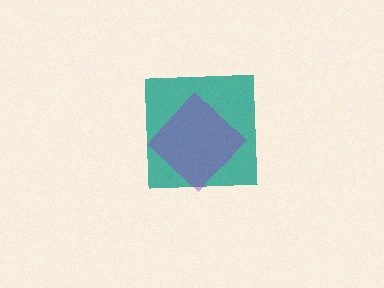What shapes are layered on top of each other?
The layered shapes are: a teal square, a purple diamond.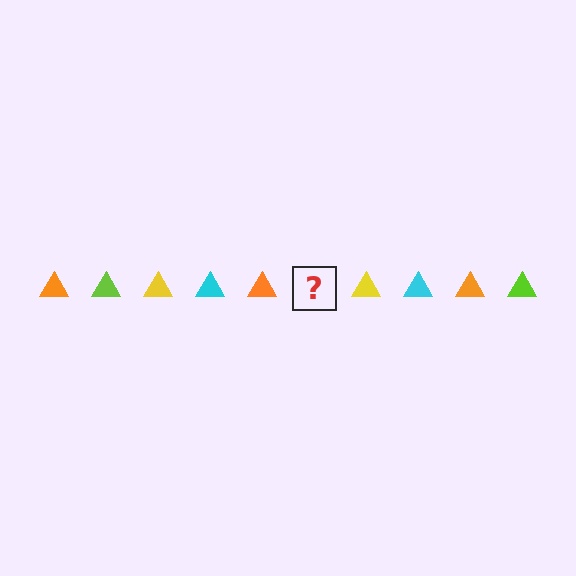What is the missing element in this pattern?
The missing element is a lime triangle.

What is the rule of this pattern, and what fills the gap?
The rule is that the pattern cycles through orange, lime, yellow, cyan triangles. The gap should be filled with a lime triangle.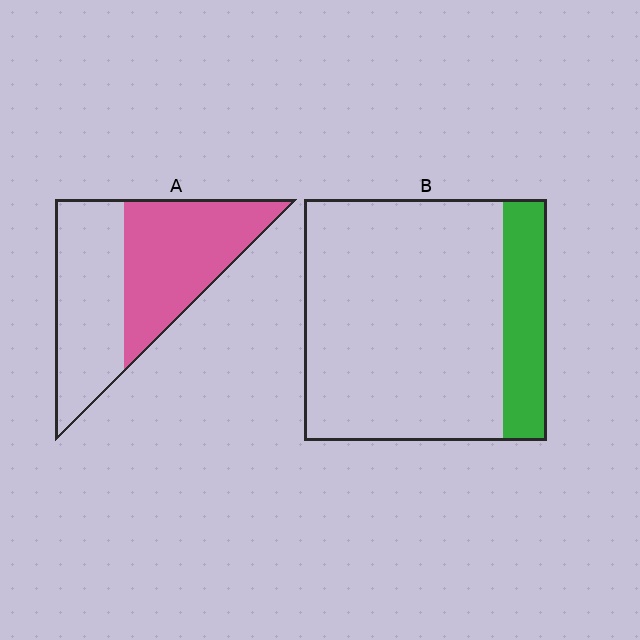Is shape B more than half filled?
No.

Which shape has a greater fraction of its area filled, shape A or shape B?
Shape A.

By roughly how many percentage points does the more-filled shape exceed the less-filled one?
By roughly 35 percentage points (A over B).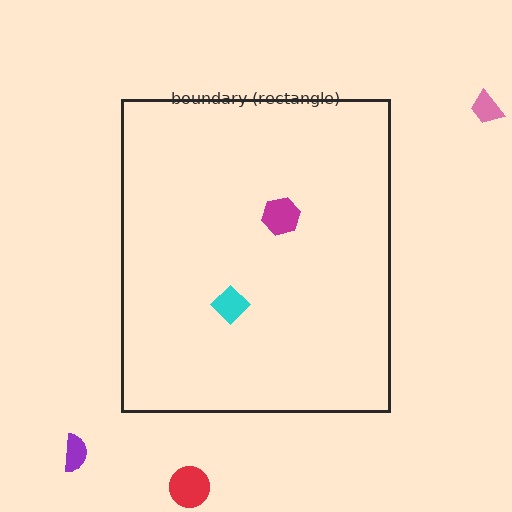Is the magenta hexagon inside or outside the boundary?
Inside.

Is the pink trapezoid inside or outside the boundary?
Outside.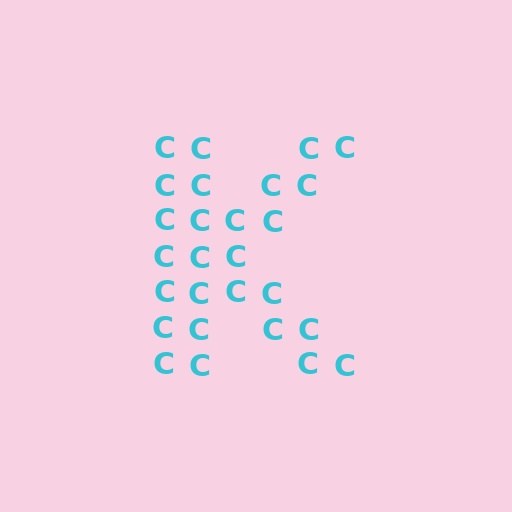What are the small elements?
The small elements are letter C's.